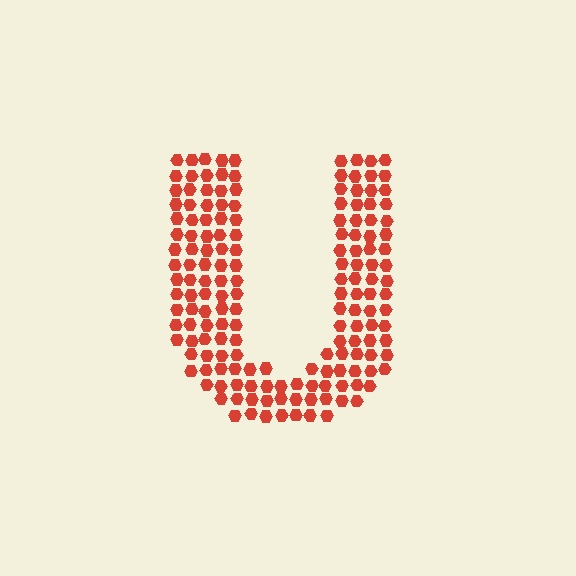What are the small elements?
The small elements are hexagons.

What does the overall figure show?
The overall figure shows the letter U.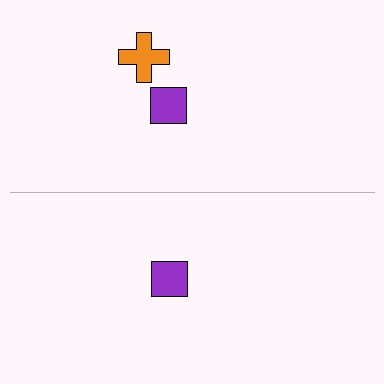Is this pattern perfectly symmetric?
No, the pattern is not perfectly symmetric. A orange cross is missing from the bottom side.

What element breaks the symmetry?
A orange cross is missing from the bottom side.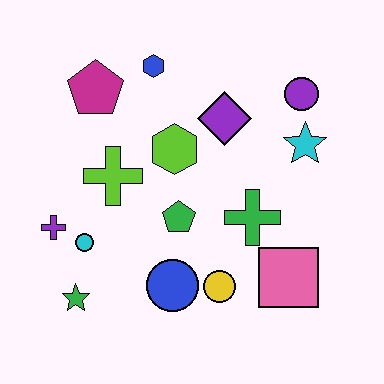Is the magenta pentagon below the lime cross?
No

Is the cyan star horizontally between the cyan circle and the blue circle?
No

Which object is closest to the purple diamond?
The lime hexagon is closest to the purple diamond.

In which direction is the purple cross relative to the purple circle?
The purple cross is to the left of the purple circle.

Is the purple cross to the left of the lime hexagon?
Yes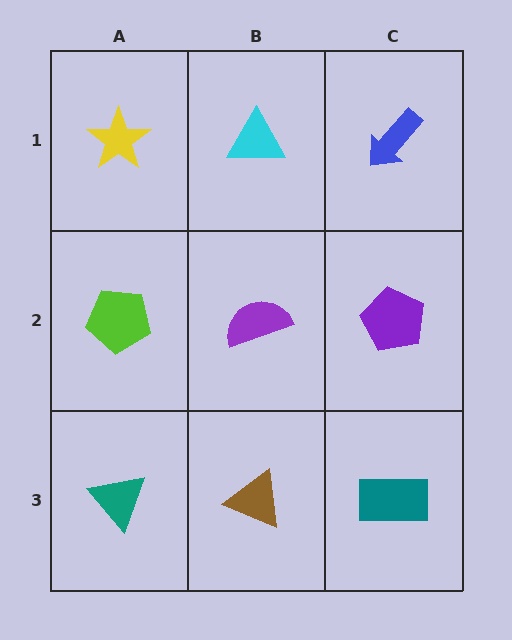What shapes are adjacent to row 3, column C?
A purple pentagon (row 2, column C), a brown triangle (row 3, column B).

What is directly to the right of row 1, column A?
A cyan triangle.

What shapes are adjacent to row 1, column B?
A purple semicircle (row 2, column B), a yellow star (row 1, column A), a blue arrow (row 1, column C).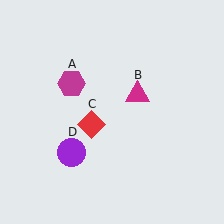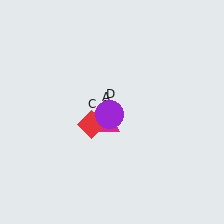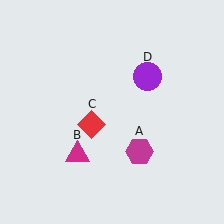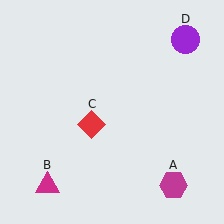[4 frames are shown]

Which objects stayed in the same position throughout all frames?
Red diamond (object C) remained stationary.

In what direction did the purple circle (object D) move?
The purple circle (object D) moved up and to the right.